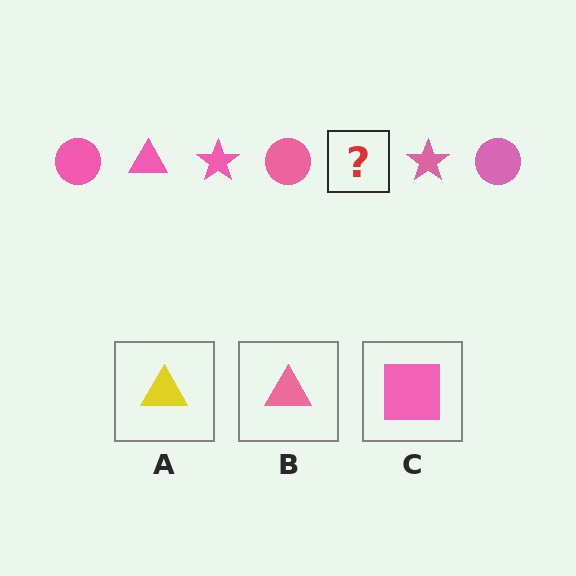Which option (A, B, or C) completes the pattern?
B.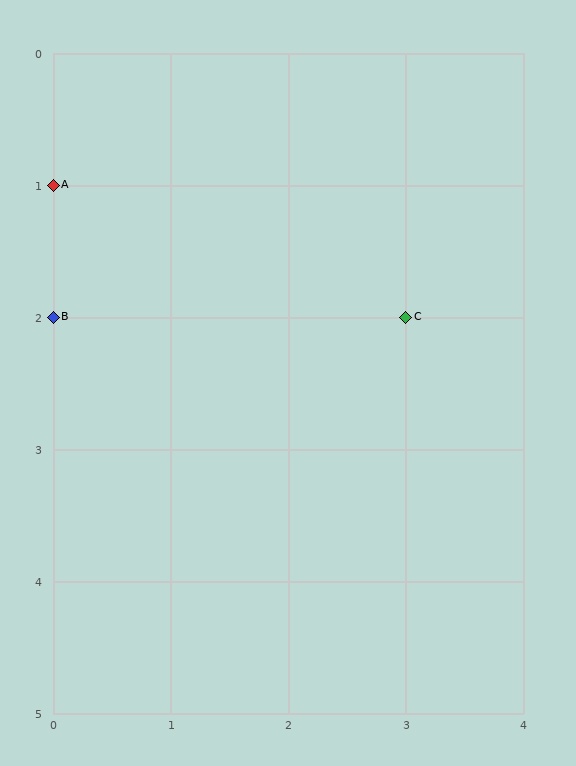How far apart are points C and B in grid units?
Points C and B are 3 columns apart.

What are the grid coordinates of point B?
Point B is at grid coordinates (0, 2).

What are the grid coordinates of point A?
Point A is at grid coordinates (0, 1).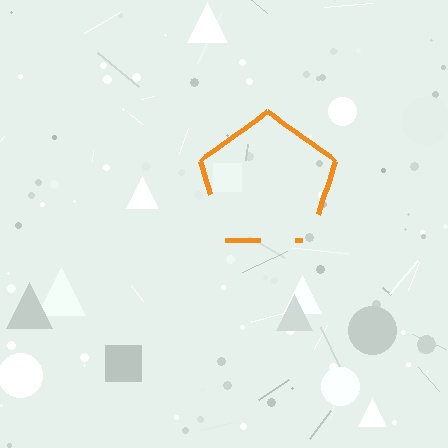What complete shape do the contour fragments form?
The contour fragments form a pentagon.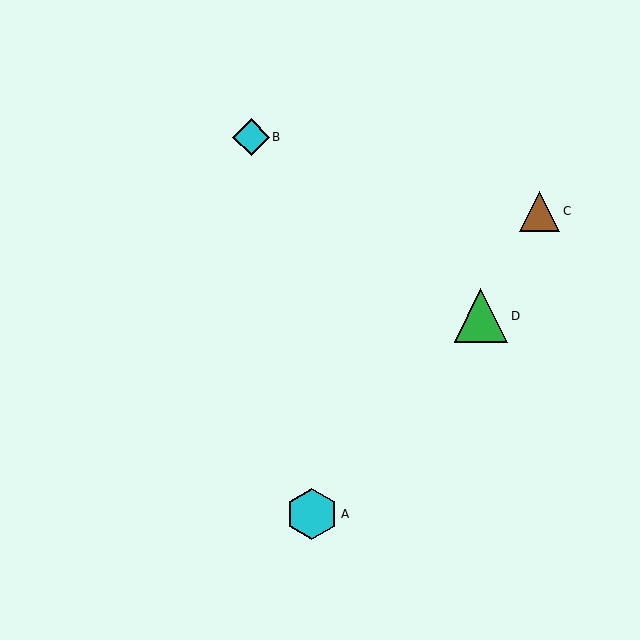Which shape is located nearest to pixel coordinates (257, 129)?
The cyan diamond (labeled B) at (251, 137) is nearest to that location.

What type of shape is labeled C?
Shape C is a brown triangle.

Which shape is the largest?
The green triangle (labeled D) is the largest.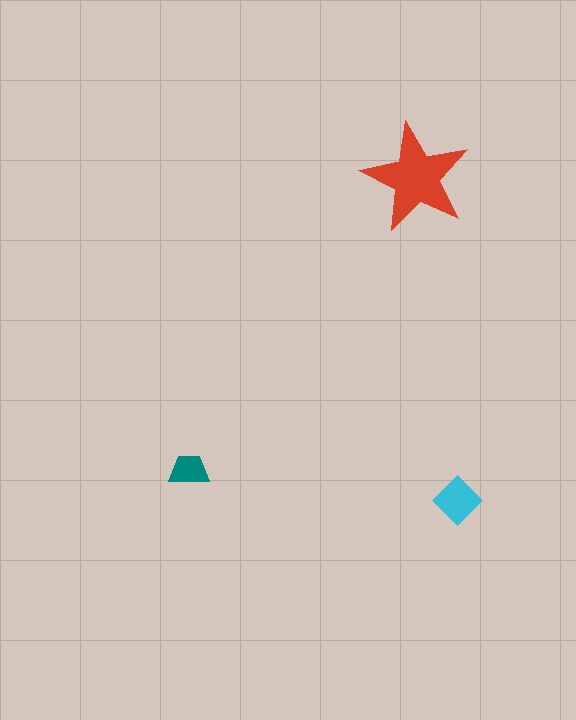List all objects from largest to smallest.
The red star, the cyan diamond, the teal trapezoid.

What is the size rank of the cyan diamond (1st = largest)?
2nd.